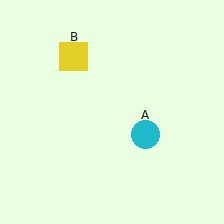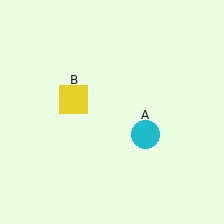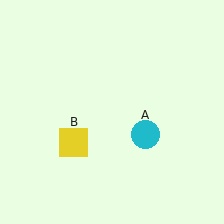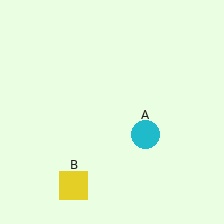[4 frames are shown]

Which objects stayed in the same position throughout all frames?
Cyan circle (object A) remained stationary.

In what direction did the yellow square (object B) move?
The yellow square (object B) moved down.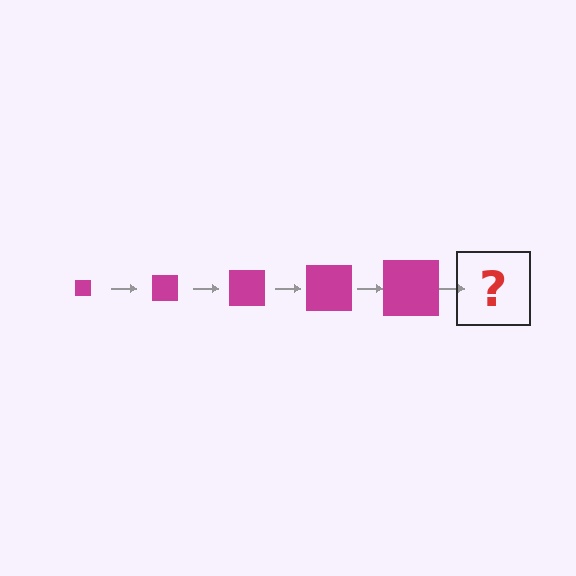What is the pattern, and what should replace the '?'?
The pattern is that the square gets progressively larger each step. The '?' should be a magenta square, larger than the previous one.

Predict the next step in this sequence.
The next step is a magenta square, larger than the previous one.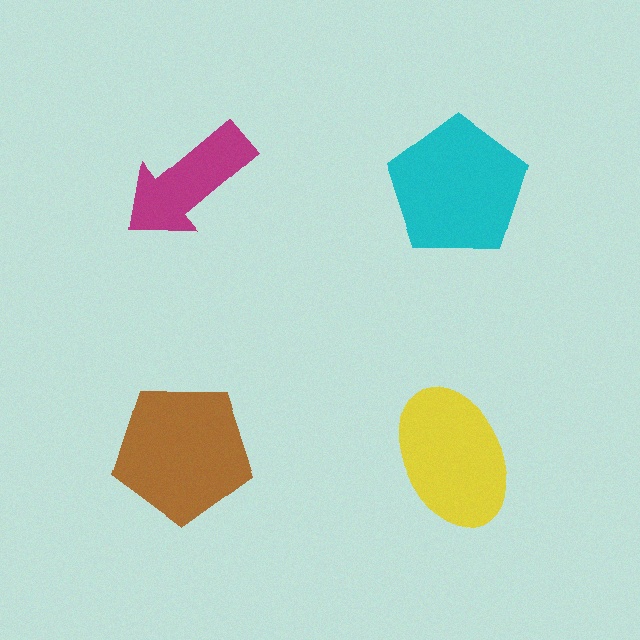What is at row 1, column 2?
A cyan pentagon.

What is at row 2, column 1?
A brown pentagon.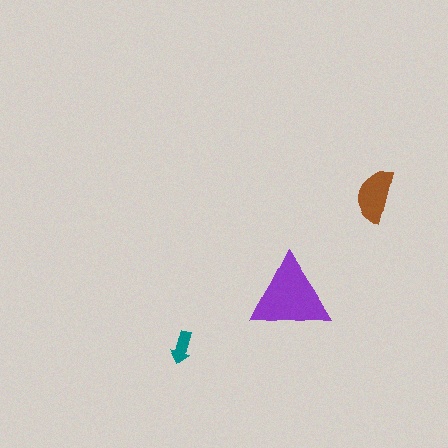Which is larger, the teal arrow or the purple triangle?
The purple triangle.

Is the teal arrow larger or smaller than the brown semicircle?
Smaller.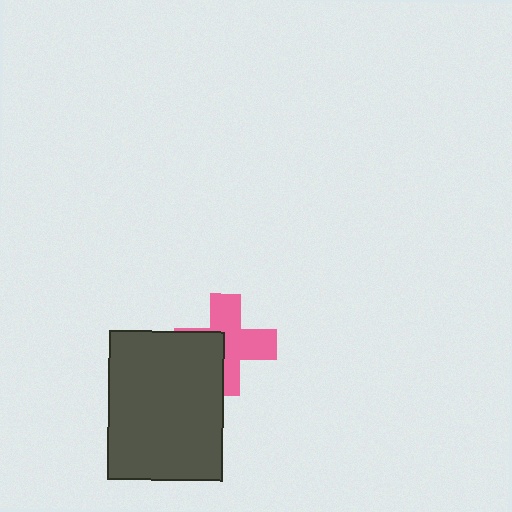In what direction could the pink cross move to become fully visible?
The pink cross could move toward the upper-right. That would shift it out from behind the dark gray rectangle entirely.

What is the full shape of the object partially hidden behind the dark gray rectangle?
The partially hidden object is a pink cross.